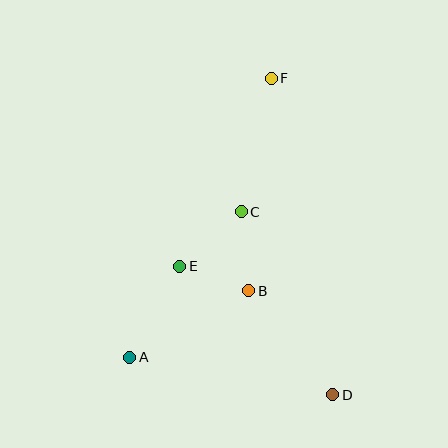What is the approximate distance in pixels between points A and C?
The distance between A and C is approximately 183 pixels.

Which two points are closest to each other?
Points B and E are closest to each other.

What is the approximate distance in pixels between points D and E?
The distance between D and E is approximately 200 pixels.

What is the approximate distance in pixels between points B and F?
The distance between B and F is approximately 214 pixels.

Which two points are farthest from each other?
Points D and F are farthest from each other.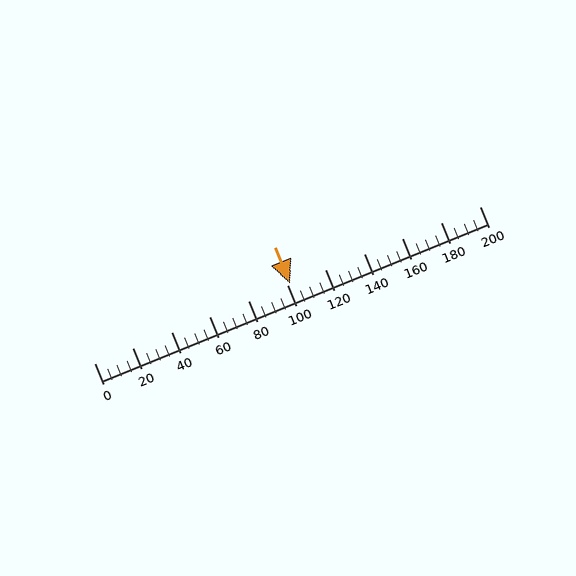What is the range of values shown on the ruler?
The ruler shows values from 0 to 200.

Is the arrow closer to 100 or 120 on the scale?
The arrow is closer to 100.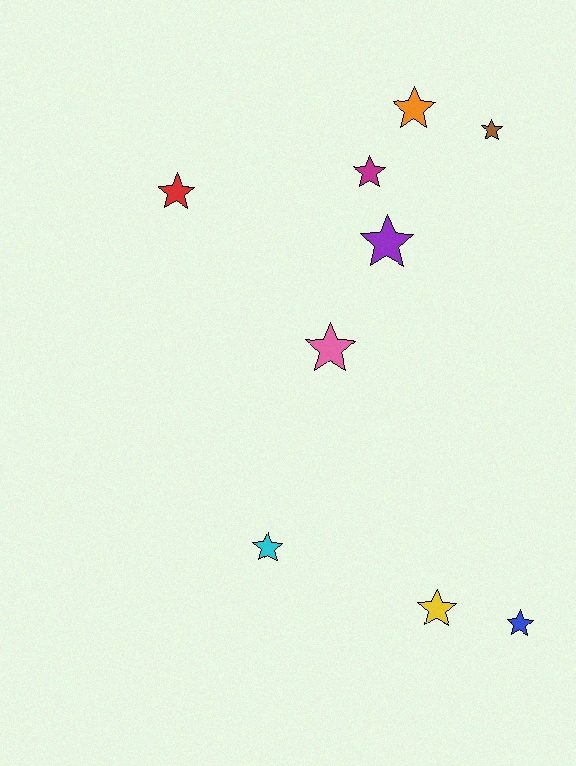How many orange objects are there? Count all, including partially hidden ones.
There is 1 orange object.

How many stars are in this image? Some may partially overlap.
There are 9 stars.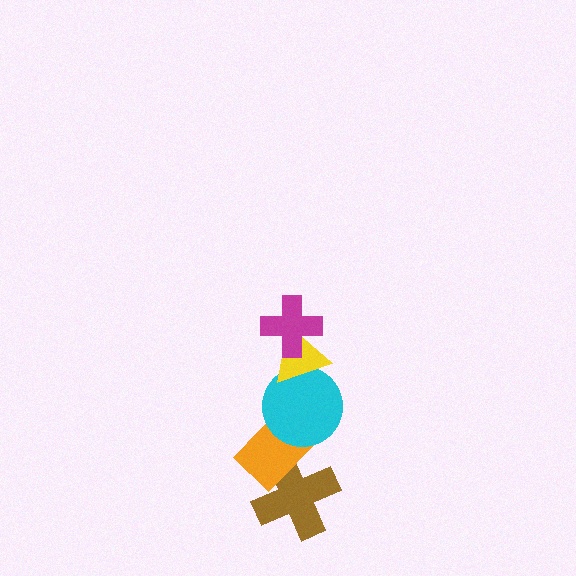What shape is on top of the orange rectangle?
The cyan circle is on top of the orange rectangle.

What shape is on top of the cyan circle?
The yellow triangle is on top of the cyan circle.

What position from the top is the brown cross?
The brown cross is 5th from the top.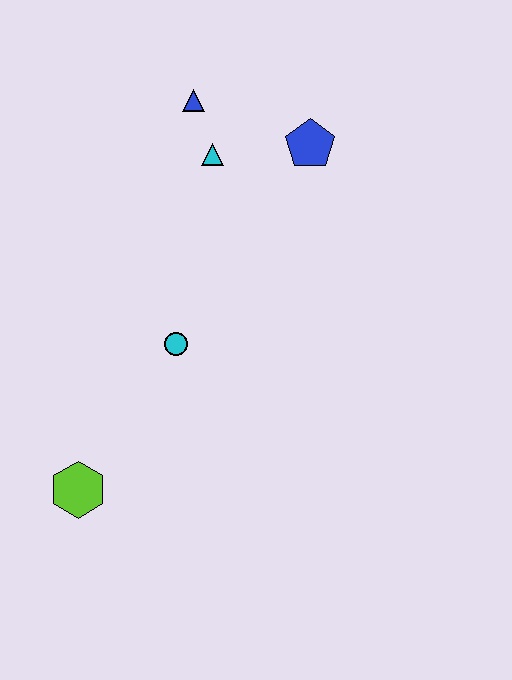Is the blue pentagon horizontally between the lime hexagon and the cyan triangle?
No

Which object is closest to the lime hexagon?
The cyan circle is closest to the lime hexagon.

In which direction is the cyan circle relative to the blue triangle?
The cyan circle is below the blue triangle.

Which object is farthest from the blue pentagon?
The lime hexagon is farthest from the blue pentagon.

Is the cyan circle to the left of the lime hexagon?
No